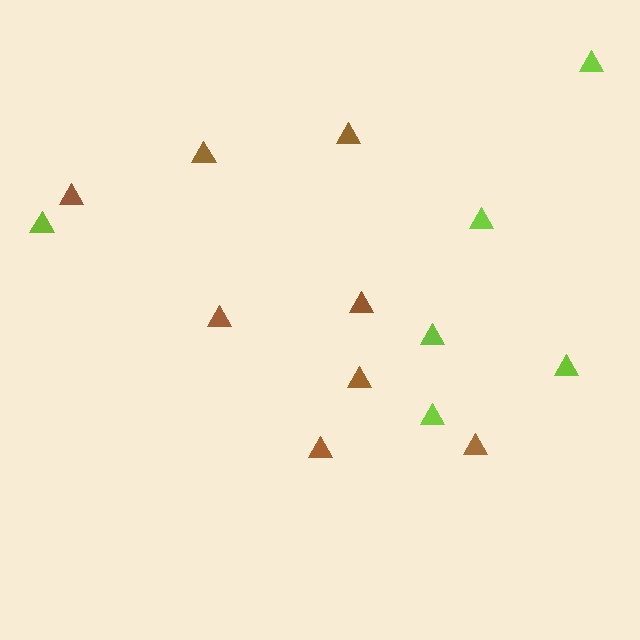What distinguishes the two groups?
There are 2 groups: one group of brown triangles (8) and one group of lime triangles (6).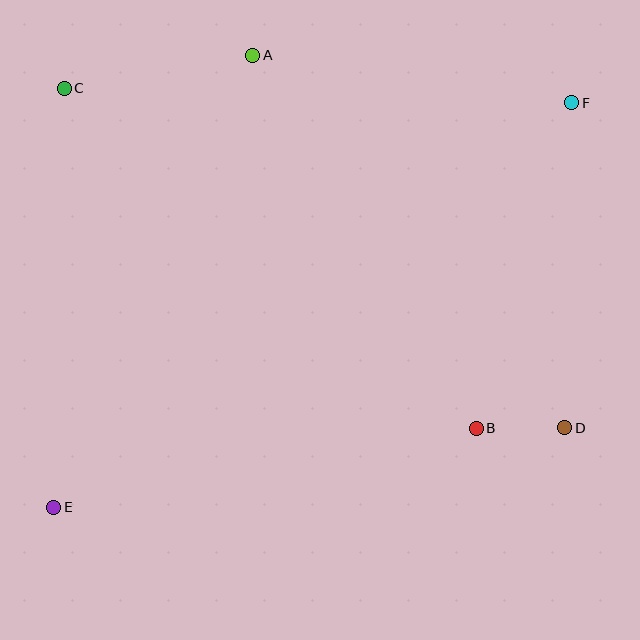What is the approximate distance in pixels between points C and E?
The distance between C and E is approximately 419 pixels.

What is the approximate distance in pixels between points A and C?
The distance between A and C is approximately 191 pixels.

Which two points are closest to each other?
Points B and D are closest to each other.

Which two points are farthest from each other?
Points E and F are farthest from each other.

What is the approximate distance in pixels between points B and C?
The distance between B and C is approximately 534 pixels.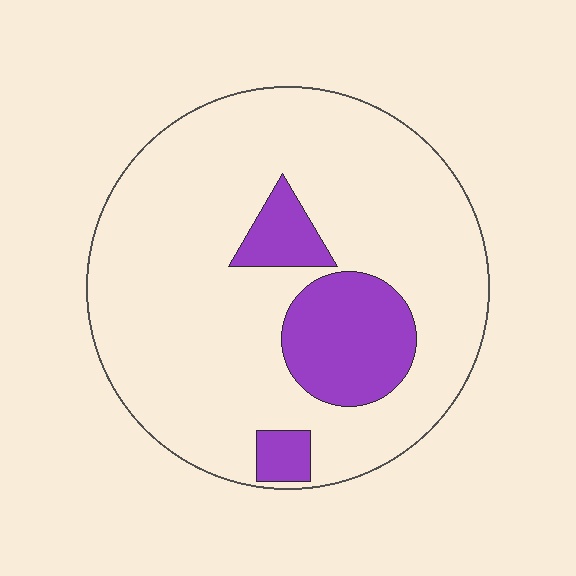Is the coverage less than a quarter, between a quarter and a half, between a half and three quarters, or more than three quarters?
Less than a quarter.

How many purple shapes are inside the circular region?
3.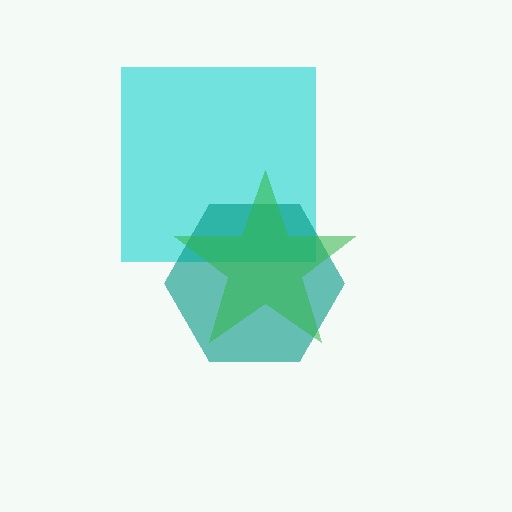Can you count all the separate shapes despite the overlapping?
Yes, there are 3 separate shapes.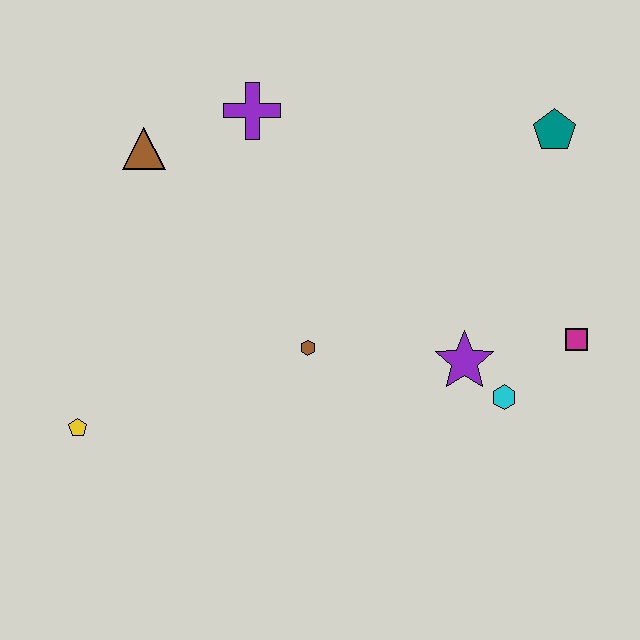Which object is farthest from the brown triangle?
The magenta square is farthest from the brown triangle.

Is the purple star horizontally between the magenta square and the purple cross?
Yes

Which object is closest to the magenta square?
The cyan hexagon is closest to the magenta square.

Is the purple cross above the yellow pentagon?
Yes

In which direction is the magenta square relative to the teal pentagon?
The magenta square is below the teal pentagon.